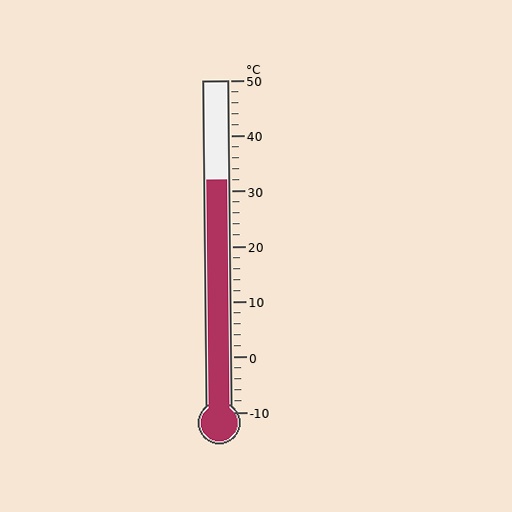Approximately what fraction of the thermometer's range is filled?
The thermometer is filled to approximately 70% of its range.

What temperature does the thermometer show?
The thermometer shows approximately 32°C.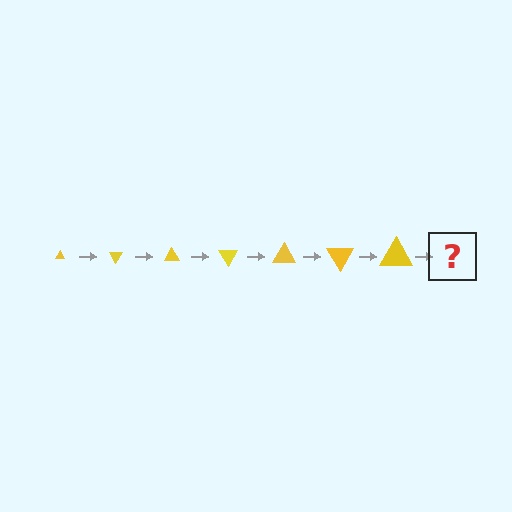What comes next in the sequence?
The next element should be a triangle, larger than the previous one and rotated 420 degrees from the start.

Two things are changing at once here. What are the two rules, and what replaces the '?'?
The two rules are that the triangle grows larger each step and it rotates 60 degrees each step. The '?' should be a triangle, larger than the previous one and rotated 420 degrees from the start.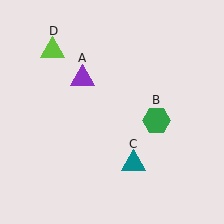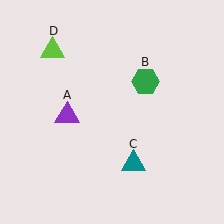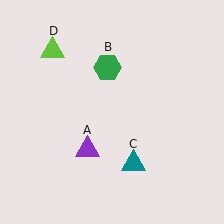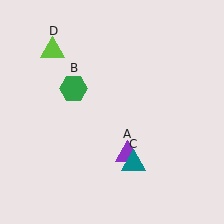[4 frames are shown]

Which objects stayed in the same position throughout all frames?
Teal triangle (object C) and lime triangle (object D) remained stationary.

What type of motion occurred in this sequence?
The purple triangle (object A), green hexagon (object B) rotated counterclockwise around the center of the scene.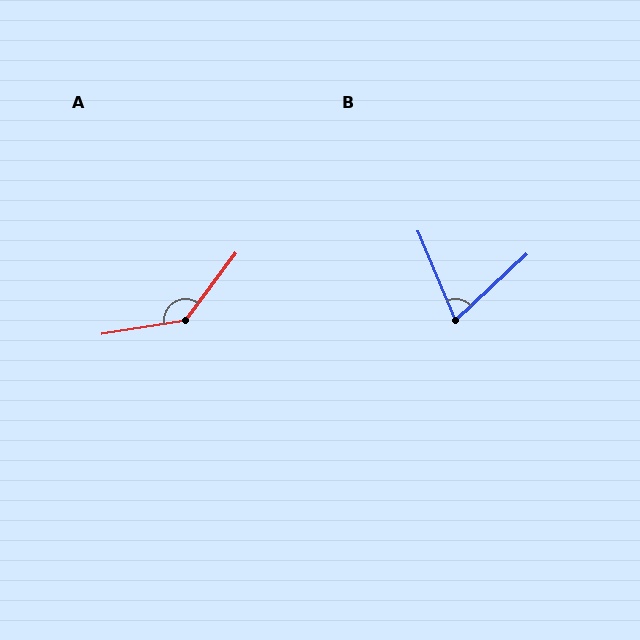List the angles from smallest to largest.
B (70°), A (136°).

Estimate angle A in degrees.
Approximately 136 degrees.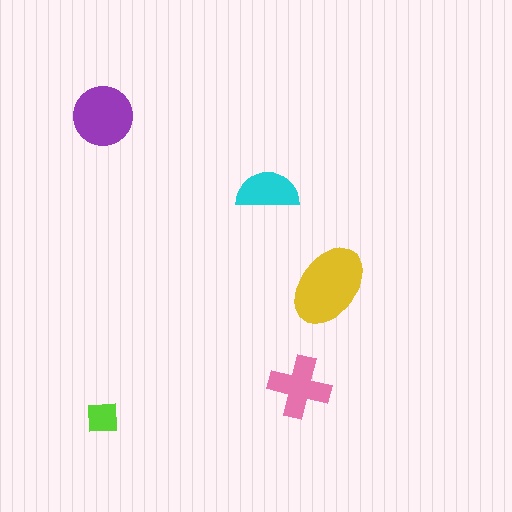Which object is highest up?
The purple circle is topmost.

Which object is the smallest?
The lime square.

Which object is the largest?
The yellow ellipse.